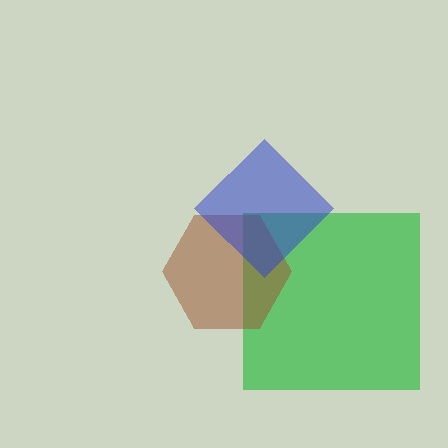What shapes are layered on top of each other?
The layered shapes are: a green square, a brown hexagon, a blue diamond.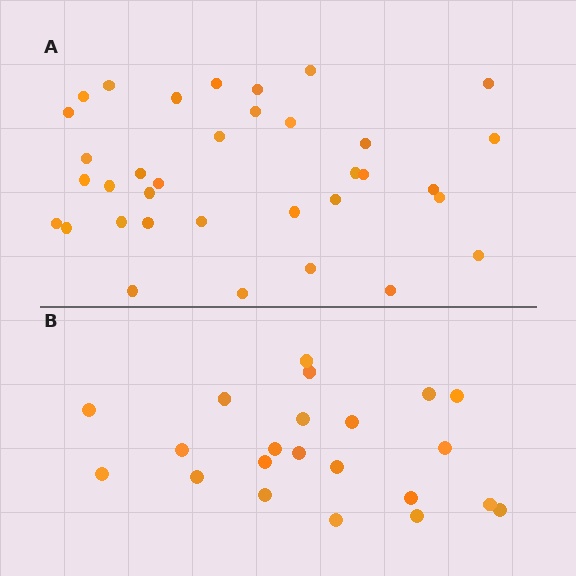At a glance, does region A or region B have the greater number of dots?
Region A (the top region) has more dots.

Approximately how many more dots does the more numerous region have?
Region A has approximately 15 more dots than region B.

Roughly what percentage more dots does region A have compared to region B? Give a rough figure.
About 60% more.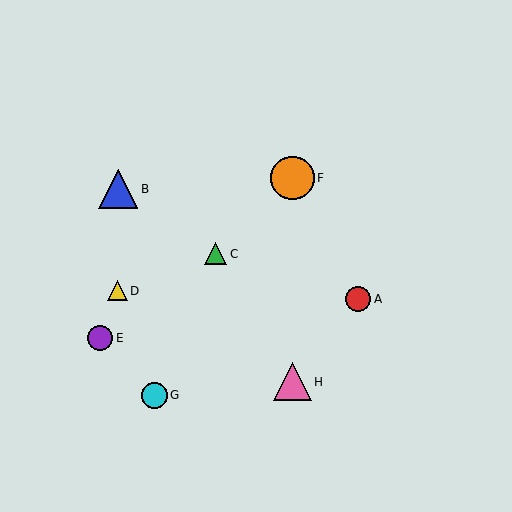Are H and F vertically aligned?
Yes, both are at x≈292.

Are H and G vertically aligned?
No, H is at x≈292 and G is at x≈154.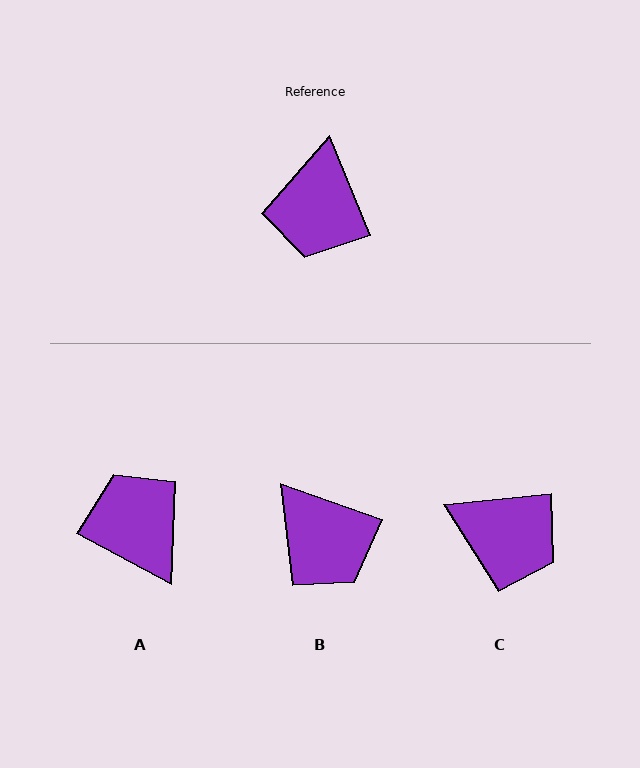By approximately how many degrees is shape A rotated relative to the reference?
Approximately 140 degrees clockwise.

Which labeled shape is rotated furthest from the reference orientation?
A, about 140 degrees away.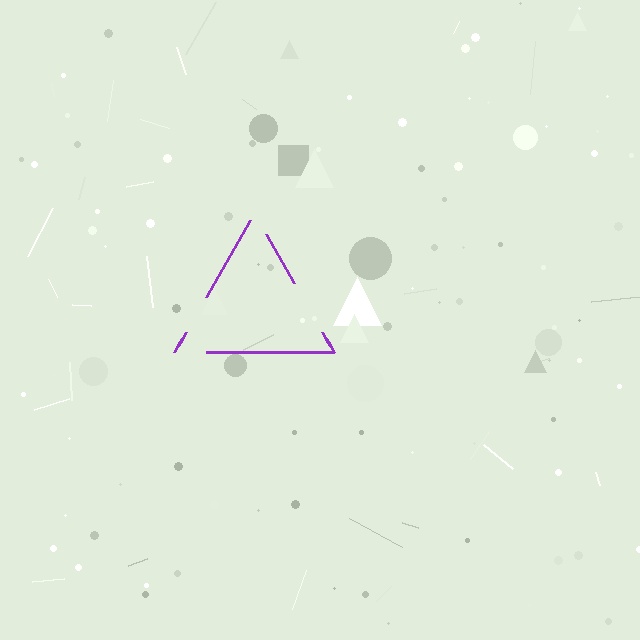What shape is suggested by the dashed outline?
The dashed outline suggests a triangle.